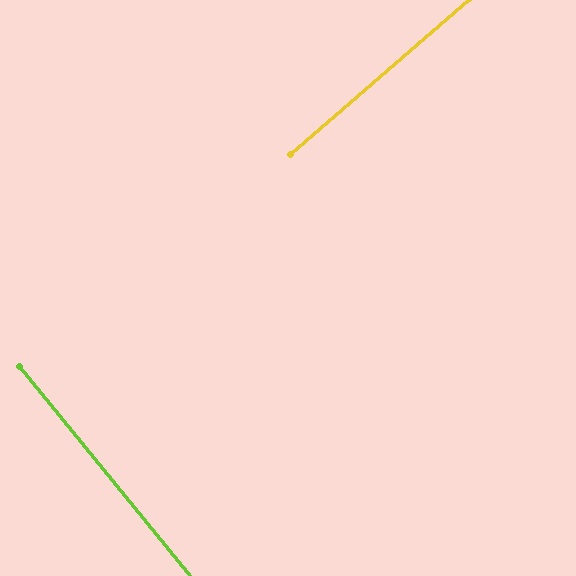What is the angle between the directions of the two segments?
Approximately 88 degrees.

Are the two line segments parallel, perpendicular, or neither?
Perpendicular — they meet at approximately 88°.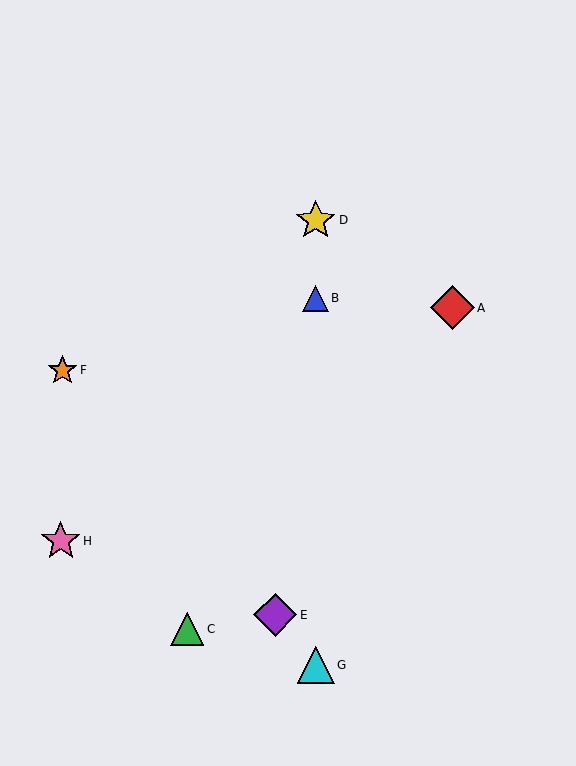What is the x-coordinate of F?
Object F is at x≈63.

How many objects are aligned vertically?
3 objects (B, D, G) are aligned vertically.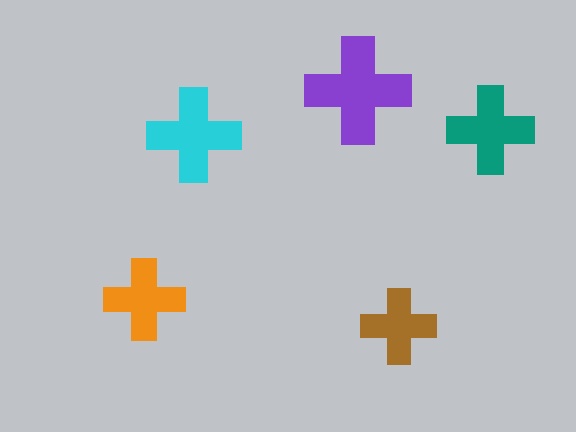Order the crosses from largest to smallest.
the purple one, the cyan one, the teal one, the orange one, the brown one.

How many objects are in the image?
There are 5 objects in the image.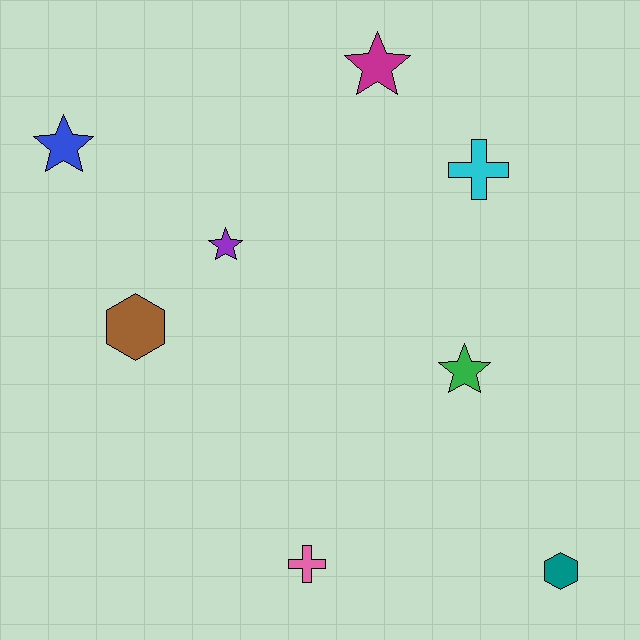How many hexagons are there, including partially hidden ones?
There are 2 hexagons.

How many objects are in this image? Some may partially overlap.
There are 8 objects.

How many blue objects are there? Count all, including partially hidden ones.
There is 1 blue object.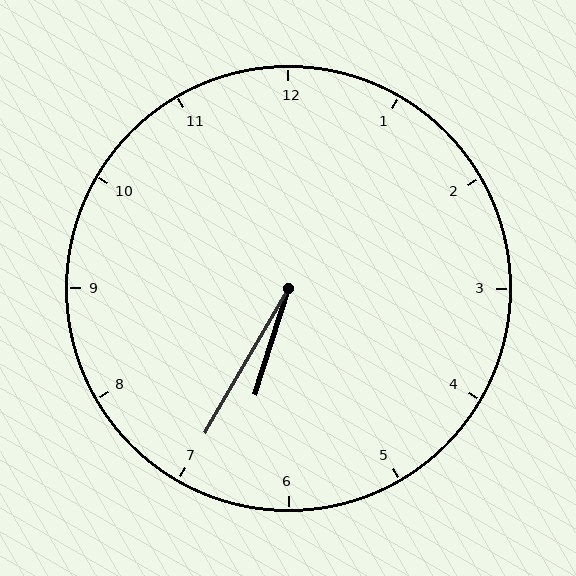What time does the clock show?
6:35.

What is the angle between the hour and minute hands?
Approximately 12 degrees.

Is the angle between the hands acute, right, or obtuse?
It is acute.